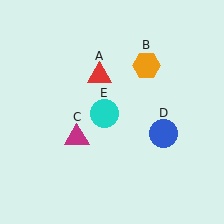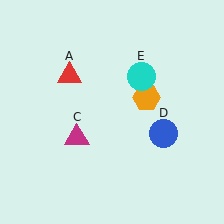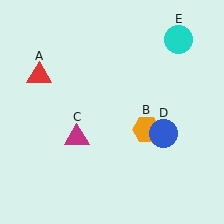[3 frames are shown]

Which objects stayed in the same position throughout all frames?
Magenta triangle (object C) and blue circle (object D) remained stationary.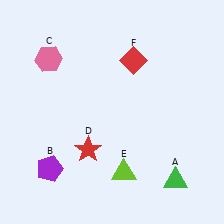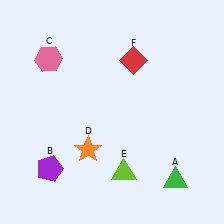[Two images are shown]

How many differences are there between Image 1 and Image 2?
There is 1 difference between the two images.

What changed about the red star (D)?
In Image 1, D is red. In Image 2, it changed to orange.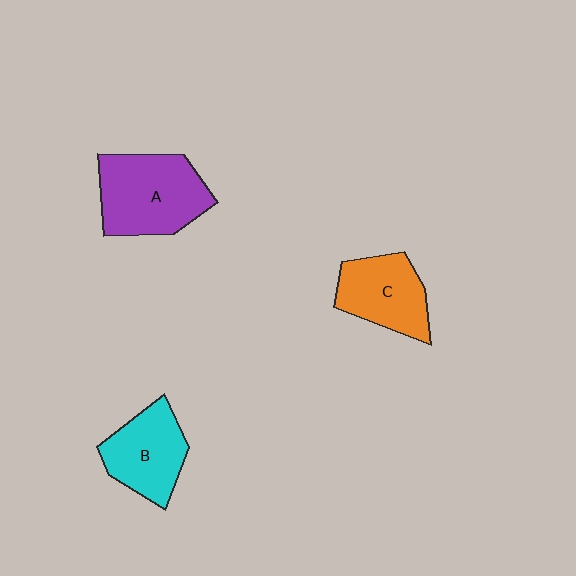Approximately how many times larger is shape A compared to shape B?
Approximately 1.3 times.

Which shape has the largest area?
Shape A (purple).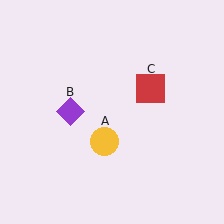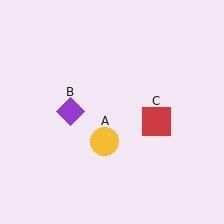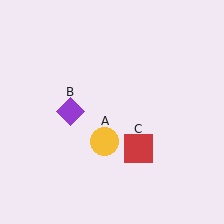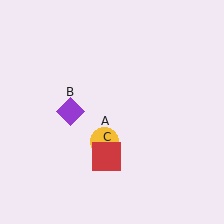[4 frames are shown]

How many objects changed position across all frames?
1 object changed position: red square (object C).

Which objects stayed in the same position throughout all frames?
Yellow circle (object A) and purple diamond (object B) remained stationary.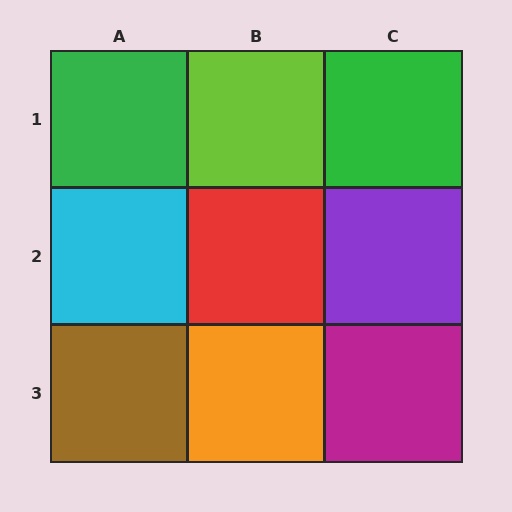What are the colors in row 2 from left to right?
Cyan, red, purple.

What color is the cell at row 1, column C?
Green.